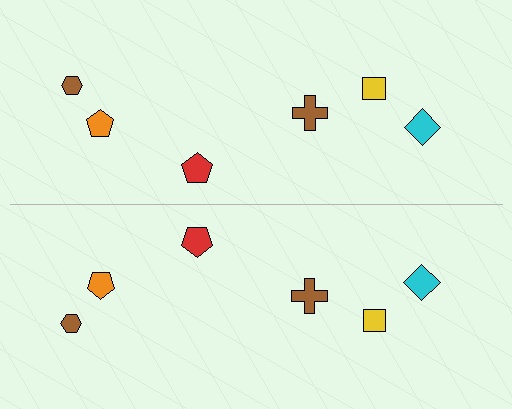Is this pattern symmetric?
Yes, this pattern has bilateral (reflection) symmetry.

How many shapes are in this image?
There are 12 shapes in this image.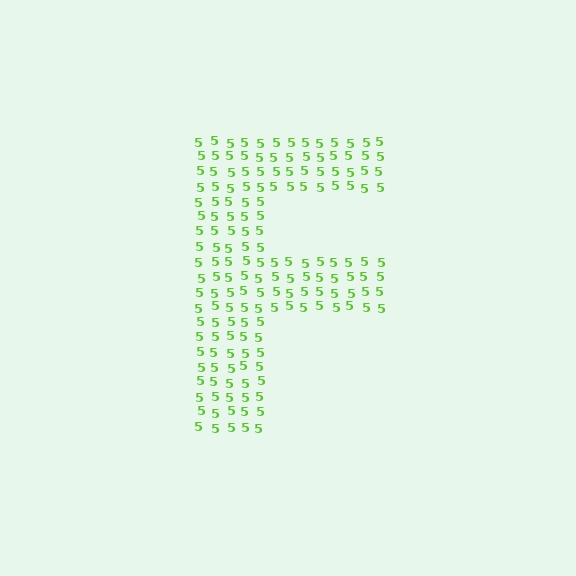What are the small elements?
The small elements are digit 5's.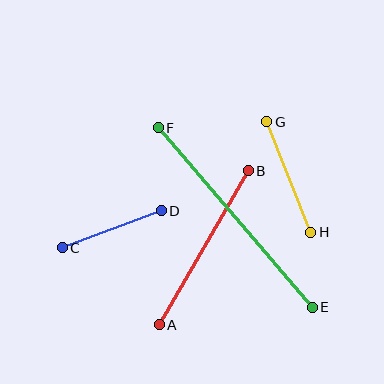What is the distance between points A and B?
The distance is approximately 178 pixels.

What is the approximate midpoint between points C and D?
The midpoint is at approximately (112, 229) pixels.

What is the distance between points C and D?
The distance is approximately 106 pixels.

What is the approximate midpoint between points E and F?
The midpoint is at approximately (235, 217) pixels.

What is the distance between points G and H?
The distance is approximately 119 pixels.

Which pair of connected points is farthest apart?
Points E and F are farthest apart.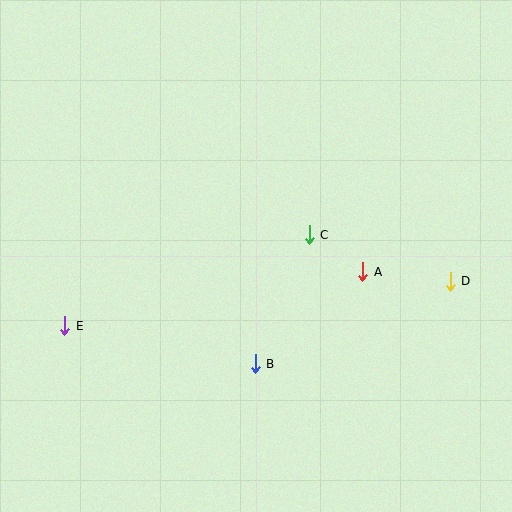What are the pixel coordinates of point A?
Point A is at (363, 272).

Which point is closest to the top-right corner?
Point D is closest to the top-right corner.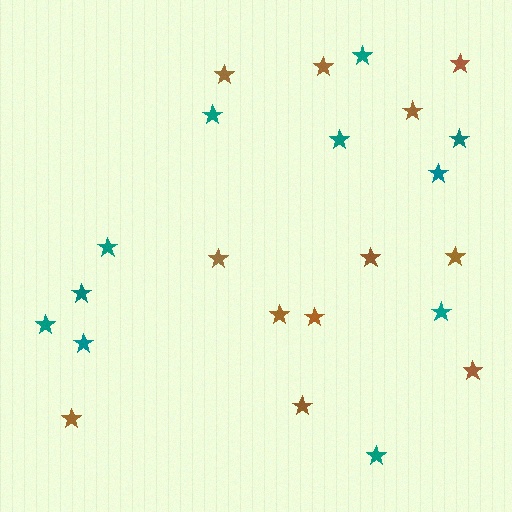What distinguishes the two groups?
There are 2 groups: one group of brown stars (12) and one group of teal stars (11).